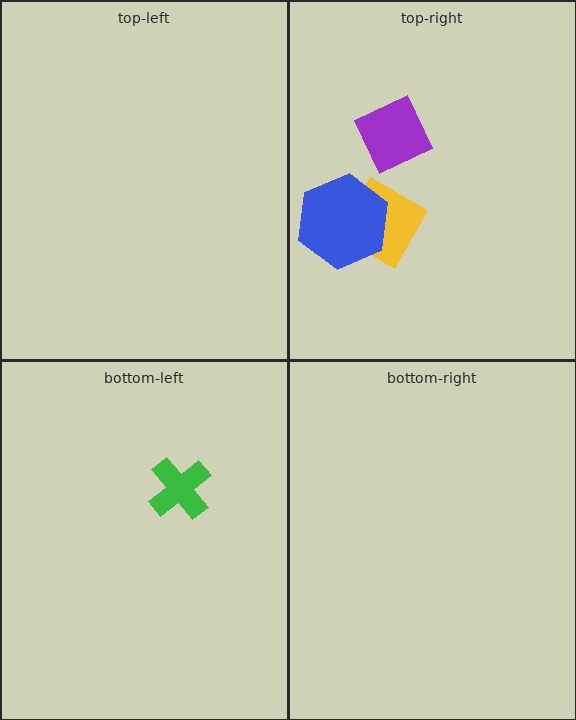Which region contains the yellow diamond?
The top-right region.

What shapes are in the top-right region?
The yellow diamond, the purple diamond, the blue hexagon.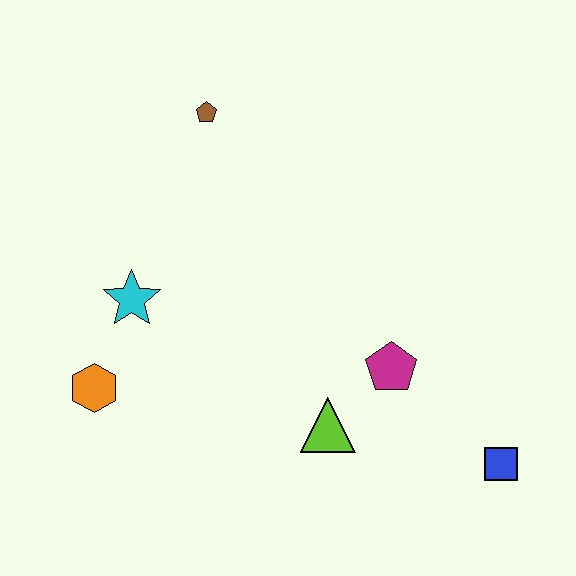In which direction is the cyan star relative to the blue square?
The cyan star is to the left of the blue square.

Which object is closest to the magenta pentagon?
The lime triangle is closest to the magenta pentagon.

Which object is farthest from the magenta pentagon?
The brown pentagon is farthest from the magenta pentagon.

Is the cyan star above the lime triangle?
Yes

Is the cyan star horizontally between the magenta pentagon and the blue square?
No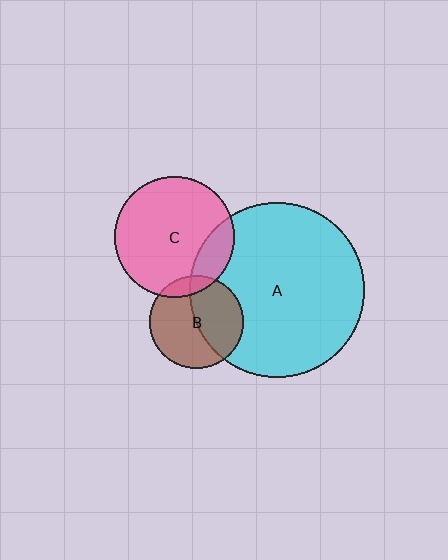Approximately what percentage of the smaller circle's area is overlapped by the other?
Approximately 45%.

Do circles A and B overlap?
Yes.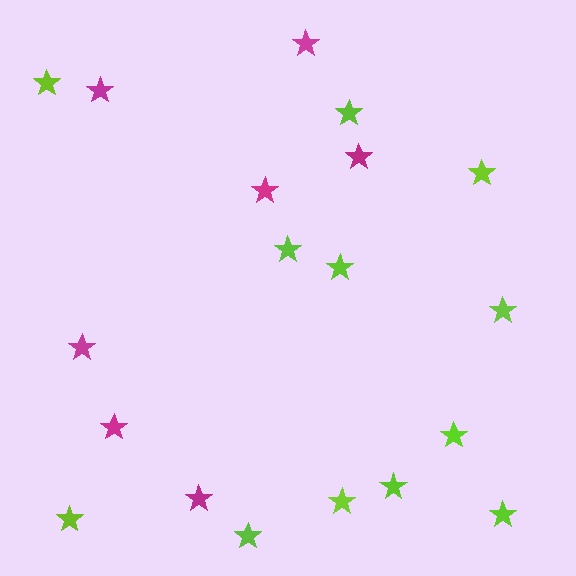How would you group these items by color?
There are 2 groups: one group of magenta stars (7) and one group of lime stars (12).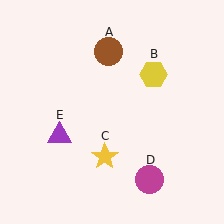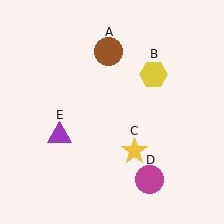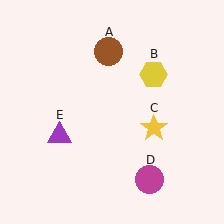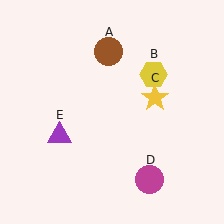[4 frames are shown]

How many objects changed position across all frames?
1 object changed position: yellow star (object C).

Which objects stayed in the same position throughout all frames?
Brown circle (object A) and yellow hexagon (object B) and magenta circle (object D) and purple triangle (object E) remained stationary.